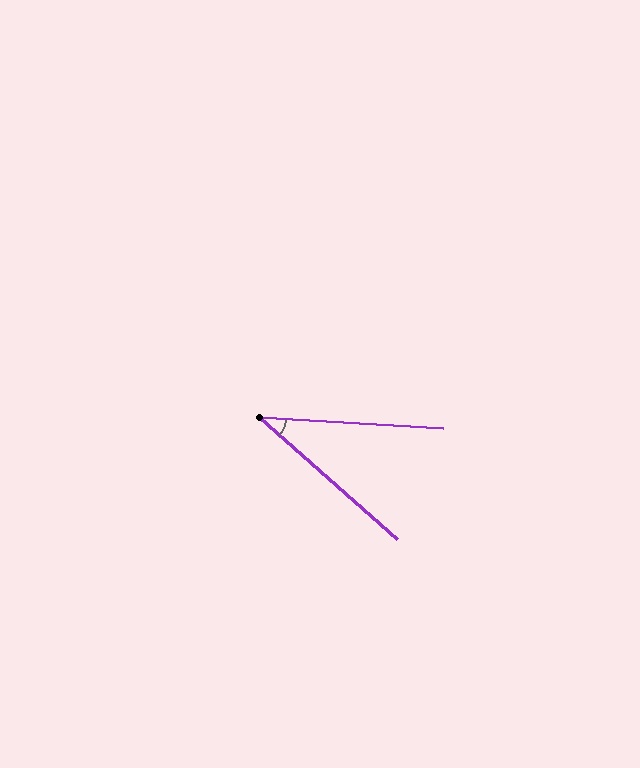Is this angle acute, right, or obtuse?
It is acute.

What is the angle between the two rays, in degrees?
Approximately 38 degrees.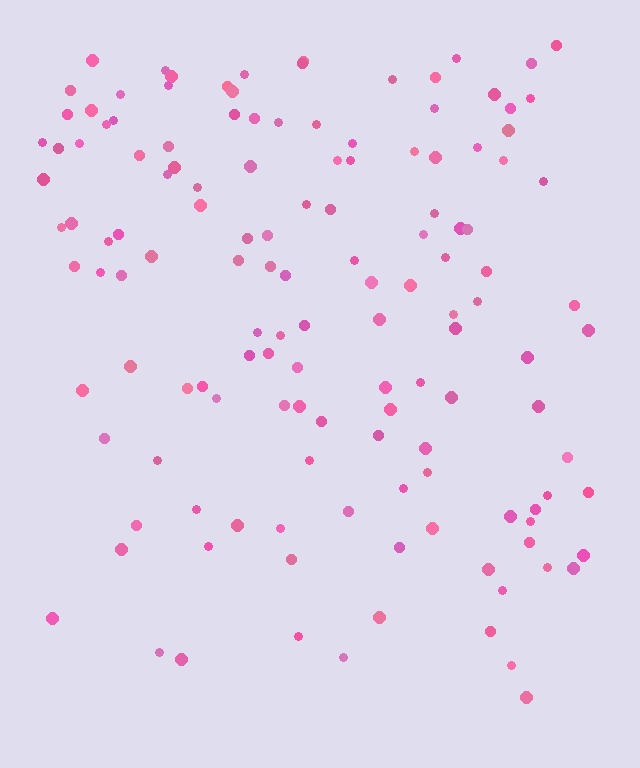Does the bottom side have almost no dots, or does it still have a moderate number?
Still a moderate number, just noticeably fewer than the top.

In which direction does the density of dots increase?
From bottom to top, with the top side densest.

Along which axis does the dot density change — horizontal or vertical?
Vertical.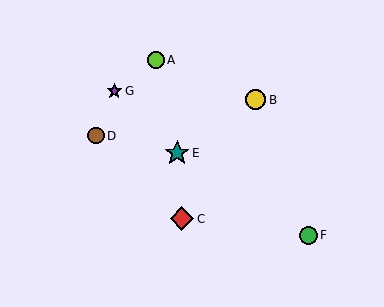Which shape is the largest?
The teal star (labeled E) is the largest.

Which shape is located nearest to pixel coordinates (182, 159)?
The teal star (labeled E) at (177, 153) is nearest to that location.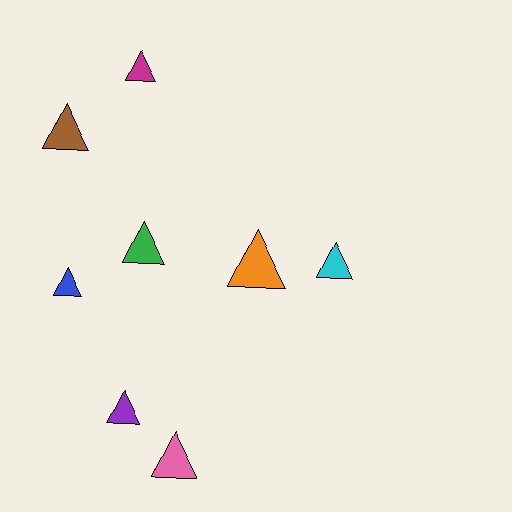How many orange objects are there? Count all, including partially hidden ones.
There is 1 orange object.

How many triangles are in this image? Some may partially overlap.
There are 8 triangles.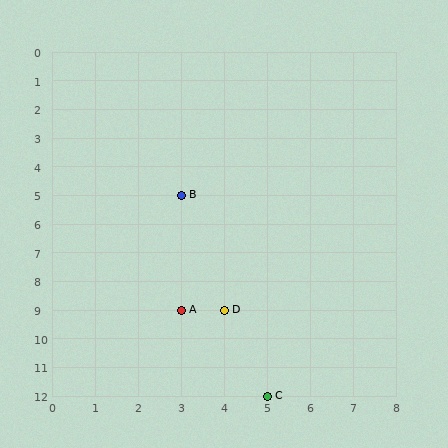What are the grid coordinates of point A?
Point A is at grid coordinates (3, 9).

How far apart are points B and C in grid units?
Points B and C are 2 columns and 7 rows apart (about 7.3 grid units diagonally).